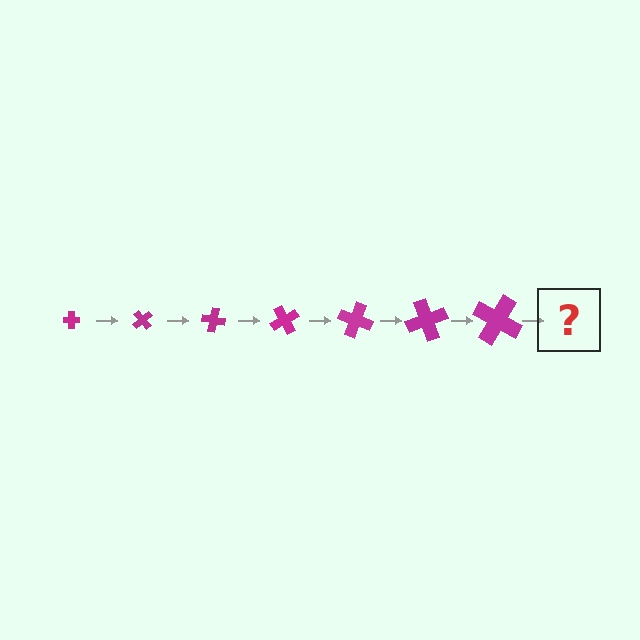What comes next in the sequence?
The next element should be a cross, larger than the previous one and rotated 350 degrees from the start.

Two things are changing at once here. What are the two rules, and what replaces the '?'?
The two rules are that the cross grows larger each step and it rotates 50 degrees each step. The '?' should be a cross, larger than the previous one and rotated 350 degrees from the start.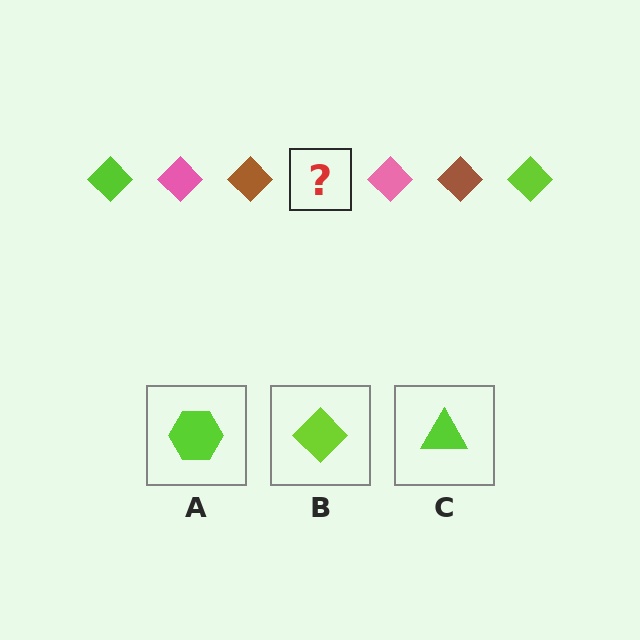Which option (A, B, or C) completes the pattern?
B.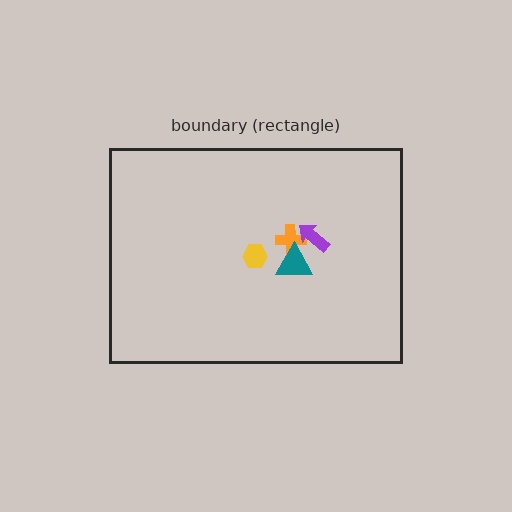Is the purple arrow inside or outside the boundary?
Inside.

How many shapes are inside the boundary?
4 inside, 0 outside.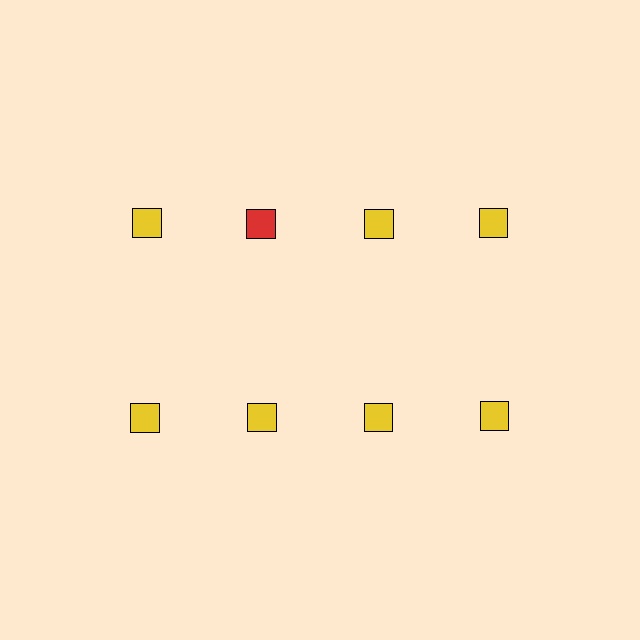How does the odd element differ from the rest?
It has a different color: red instead of yellow.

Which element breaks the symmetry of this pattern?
The red square in the top row, second from left column breaks the symmetry. All other shapes are yellow squares.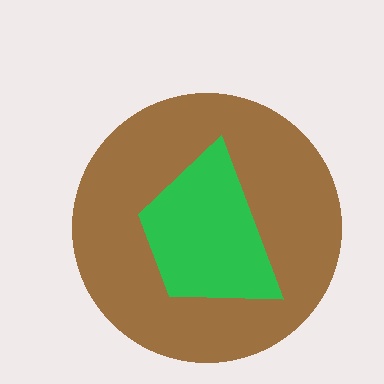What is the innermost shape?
The green trapezoid.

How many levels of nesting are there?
2.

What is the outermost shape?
The brown circle.